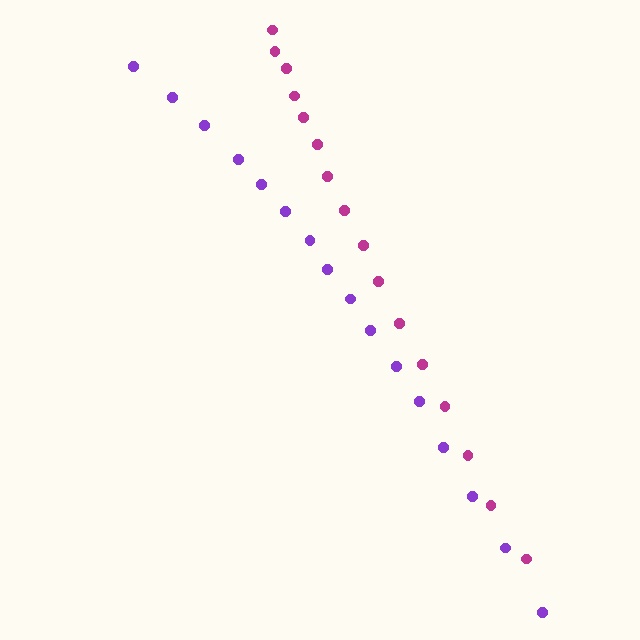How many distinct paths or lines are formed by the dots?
There are 2 distinct paths.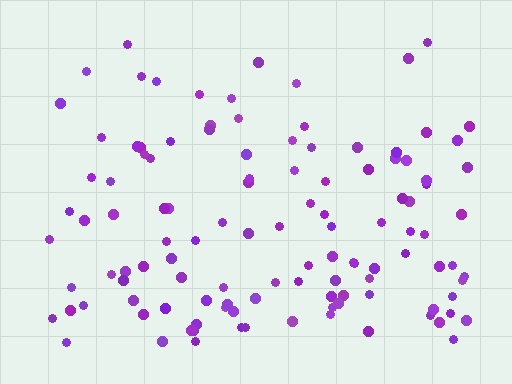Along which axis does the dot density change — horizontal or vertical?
Vertical.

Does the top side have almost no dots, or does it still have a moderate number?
Still a moderate number, just noticeably fewer than the bottom.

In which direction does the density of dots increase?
From top to bottom, with the bottom side densest.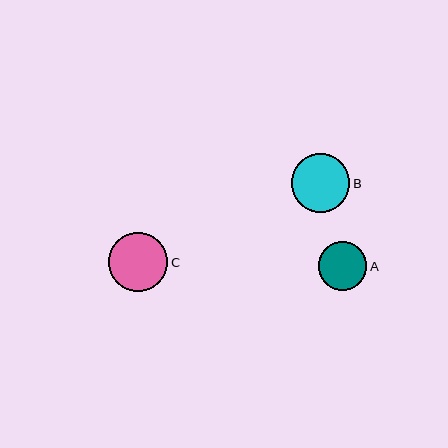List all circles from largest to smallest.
From largest to smallest: C, B, A.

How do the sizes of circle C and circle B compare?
Circle C and circle B are approximately the same size.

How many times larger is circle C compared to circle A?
Circle C is approximately 1.2 times the size of circle A.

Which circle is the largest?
Circle C is the largest with a size of approximately 59 pixels.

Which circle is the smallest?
Circle A is the smallest with a size of approximately 48 pixels.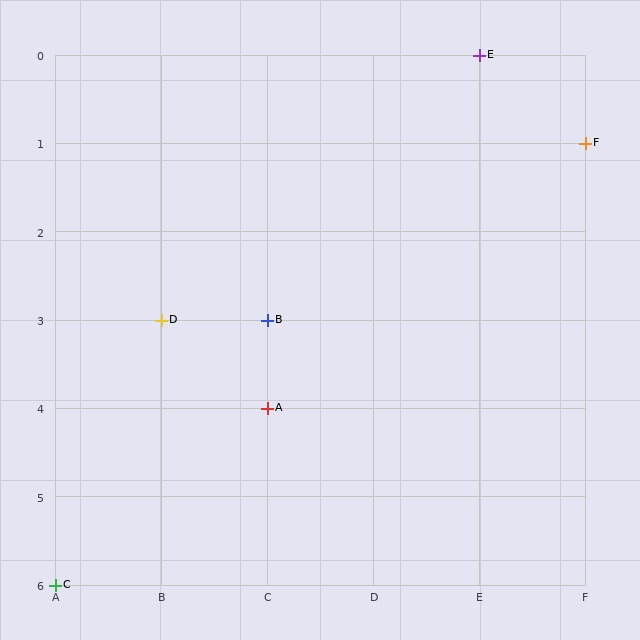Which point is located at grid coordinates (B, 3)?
Point D is at (B, 3).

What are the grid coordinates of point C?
Point C is at grid coordinates (A, 6).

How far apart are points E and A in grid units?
Points E and A are 2 columns and 4 rows apart (about 4.5 grid units diagonally).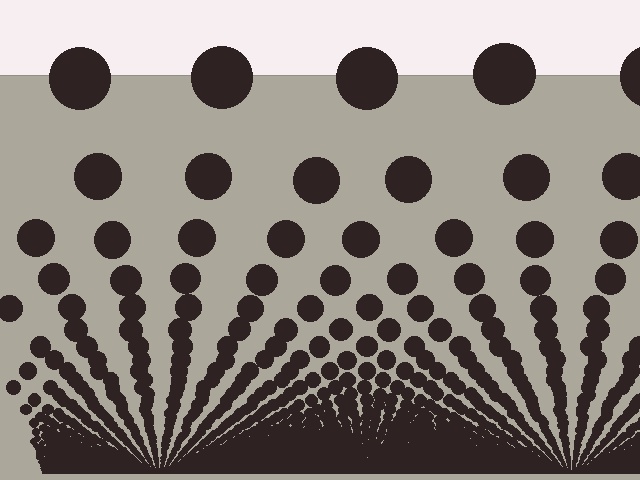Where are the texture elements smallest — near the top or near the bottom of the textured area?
Near the bottom.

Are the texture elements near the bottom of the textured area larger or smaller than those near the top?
Smaller. The gradient is inverted — elements near the bottom are smaller and denser.